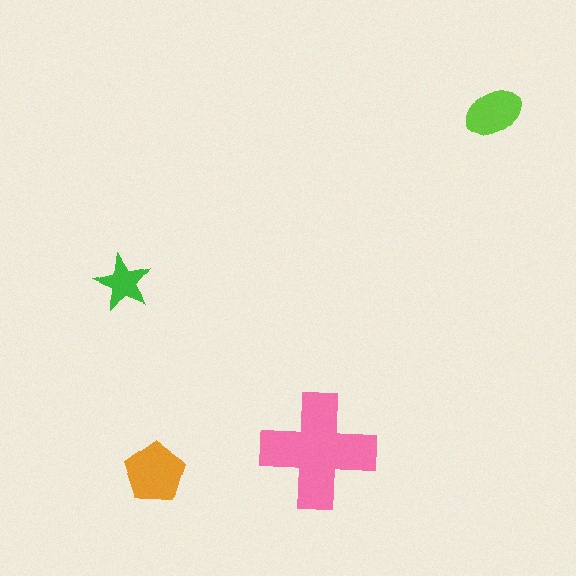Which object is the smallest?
The green star.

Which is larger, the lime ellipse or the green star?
The lime ellipse.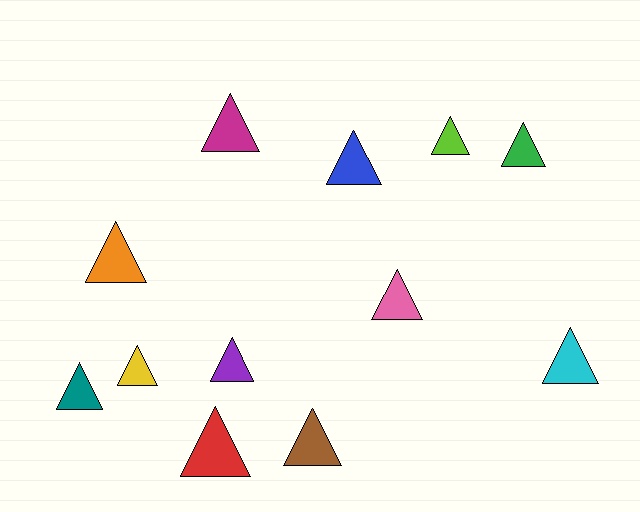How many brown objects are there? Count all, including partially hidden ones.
There is 1 brown object.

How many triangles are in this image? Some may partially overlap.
There are 12 triangles.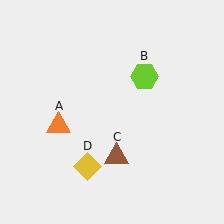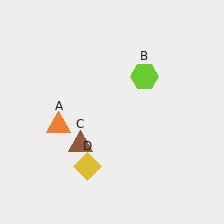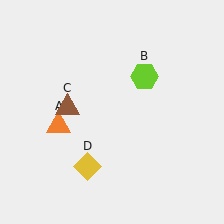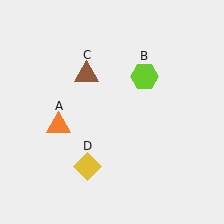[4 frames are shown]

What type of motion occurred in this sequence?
The brown triangle (object C) rotated clockwise around the center of the scene.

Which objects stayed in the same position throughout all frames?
Orange triangle (object A) and lime hexagon (object B) and yellow diamond (object D) remained stationary.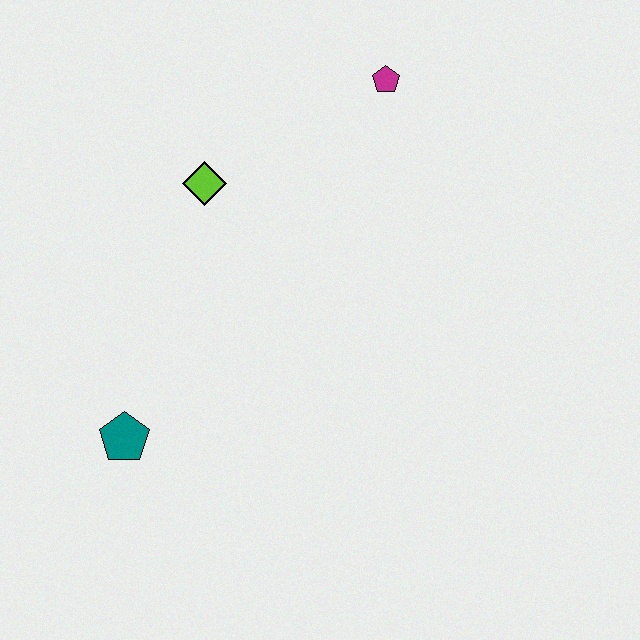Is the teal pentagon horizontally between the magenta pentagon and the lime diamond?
No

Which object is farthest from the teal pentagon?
The magenta pentagon is farthest from the teal pentagon.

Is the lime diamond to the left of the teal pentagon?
No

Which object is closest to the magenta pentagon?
The lime diamond is closest to the magenta pentagon.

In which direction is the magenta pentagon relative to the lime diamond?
The magenta pentagon is to the right of the lime diamond.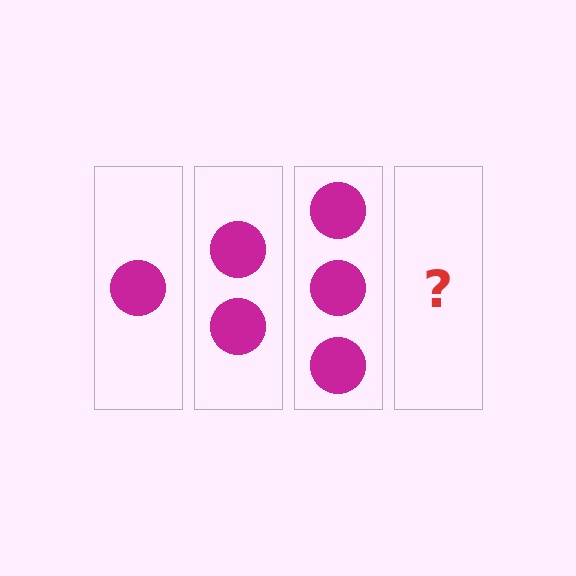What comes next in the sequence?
The next element should be 4 circles.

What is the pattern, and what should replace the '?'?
The pattern is that each step adds one more circle. The '?' should be 4 circles.